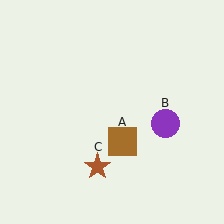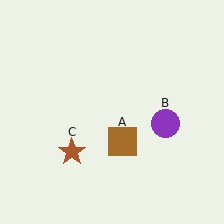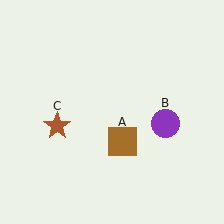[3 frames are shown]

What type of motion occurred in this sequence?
The brown star (object C) rotated clockwise around the center of the scene.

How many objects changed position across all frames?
1 object changed position: brown star (object C).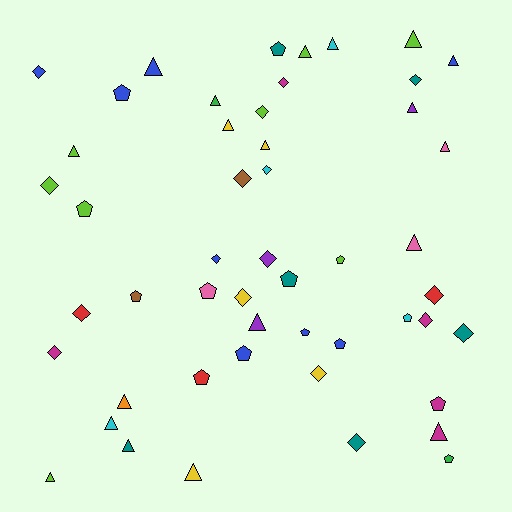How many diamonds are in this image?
There are 17 diamonds.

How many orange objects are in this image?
There is 1 orange object.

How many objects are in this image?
There are 50 objects.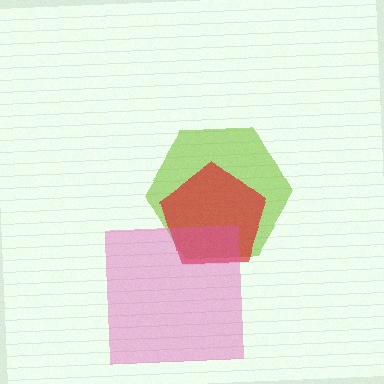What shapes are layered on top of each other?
The layered shapes are: a lime hexagon, a red pentagon, a pink square.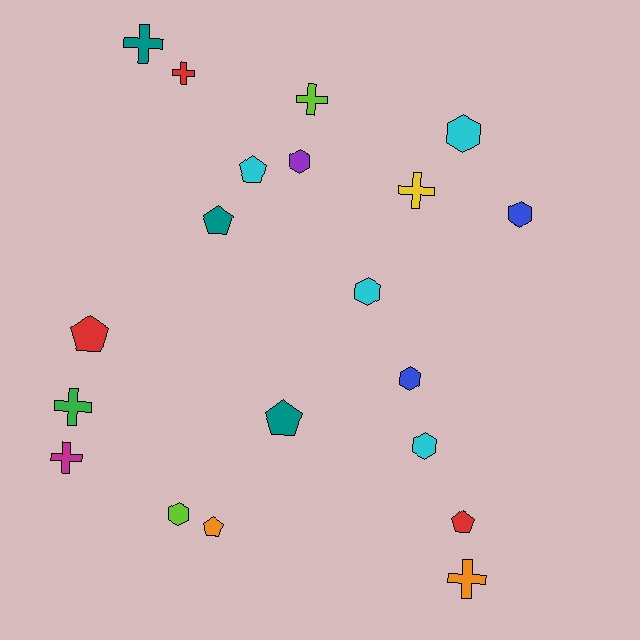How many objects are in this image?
There are 20 objects.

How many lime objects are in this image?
There are 2 lime objects.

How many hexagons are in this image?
There are 7 hexagons.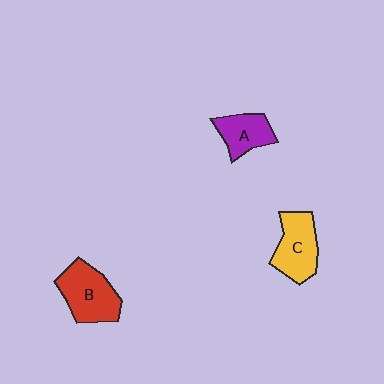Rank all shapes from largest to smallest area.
From largest to smallest: B (red), C (yellow), A (purple).